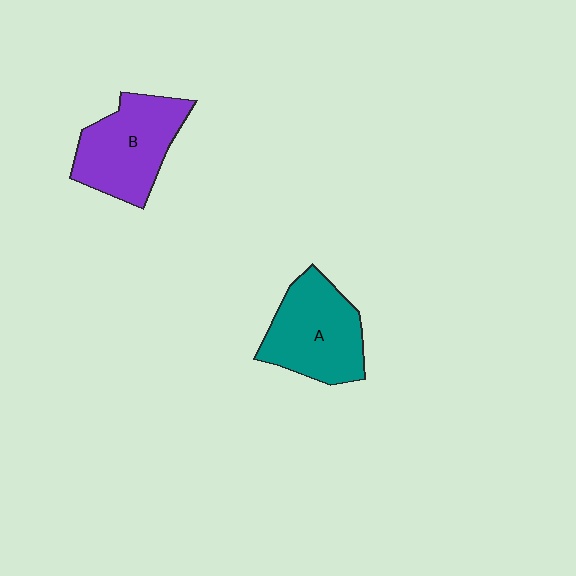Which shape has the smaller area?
Shape A (teal).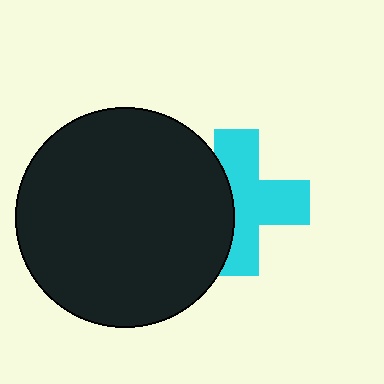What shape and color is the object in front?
The object in front is a black circle.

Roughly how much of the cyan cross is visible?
About half of it is visible (roughly 63%).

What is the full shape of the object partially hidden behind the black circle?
The partially hidden object is a cyan cross.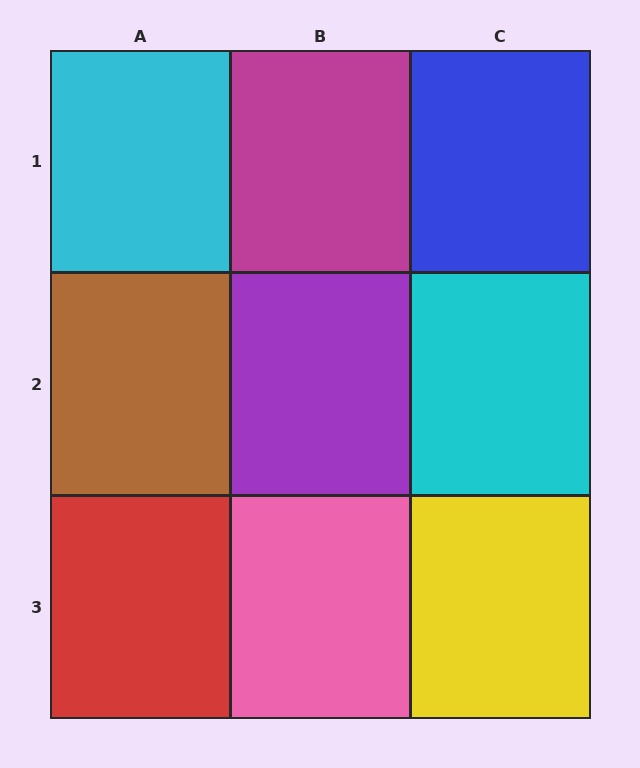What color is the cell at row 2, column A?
Brown.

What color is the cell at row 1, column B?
Magenta.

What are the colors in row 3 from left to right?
Red, pink, yellow.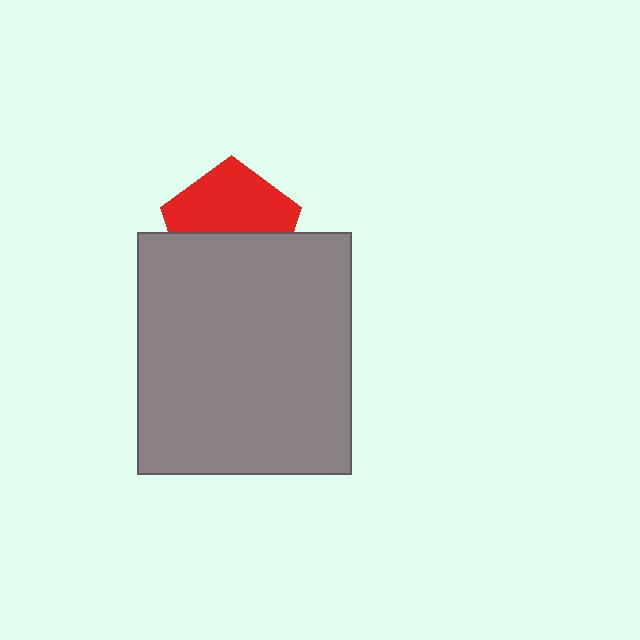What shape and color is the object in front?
The object in front is a gray rectangle.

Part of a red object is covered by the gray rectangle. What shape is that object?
It is a pentagon.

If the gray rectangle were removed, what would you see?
You would see the complete red pentagon.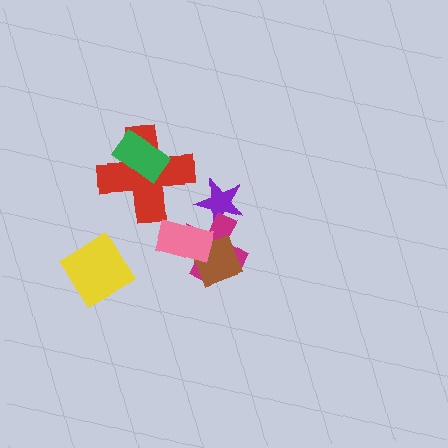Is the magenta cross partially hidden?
Yes, it is partially covered by another shape.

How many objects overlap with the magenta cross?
3 objects overlap with the magenta cross.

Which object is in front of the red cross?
The green rectangle is in front of the red cross.